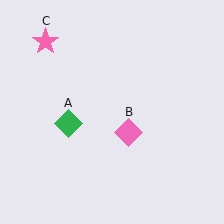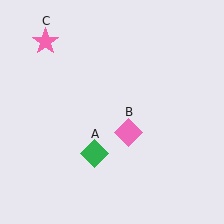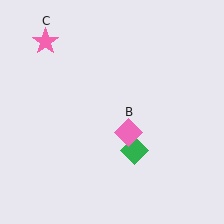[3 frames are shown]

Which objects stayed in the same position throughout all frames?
Pink diamond (object B) and pink star (object C) remained stationary.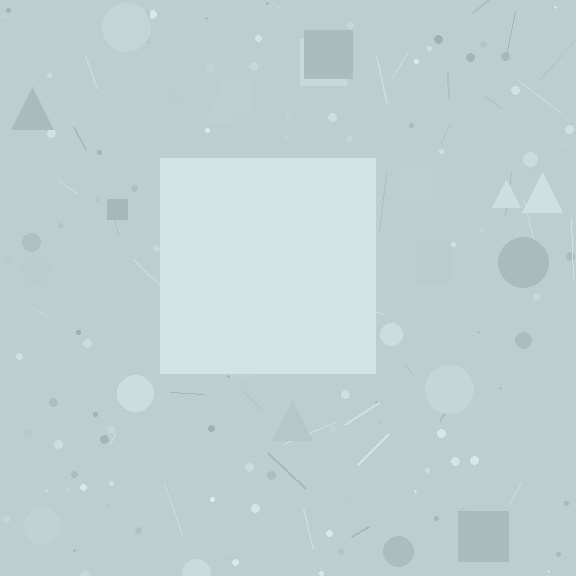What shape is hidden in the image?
A square is hidden in the image.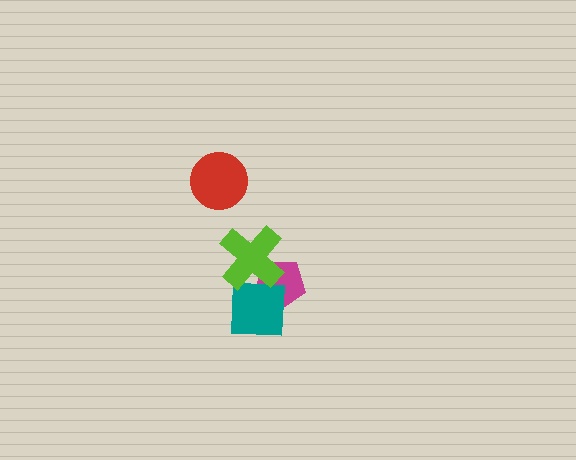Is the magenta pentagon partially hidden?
Yes, it is partially covered by another shape.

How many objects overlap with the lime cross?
2 objects overlap with the lime cross.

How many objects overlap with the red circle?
0 objects overlap with the red circle.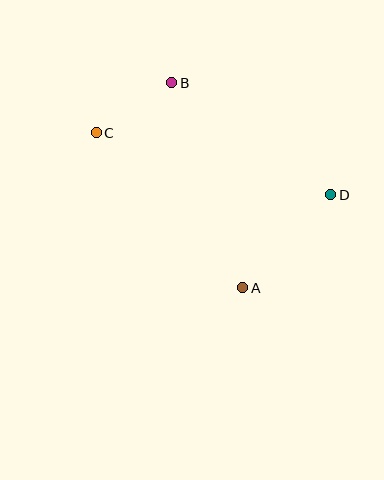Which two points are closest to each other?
Points B and C are closest to each other.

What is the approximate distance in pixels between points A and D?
The distance between A and D is approximately 128 pixels.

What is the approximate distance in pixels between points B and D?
The distance between B and D is approximately 195 pixels.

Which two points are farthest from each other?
Points C and D are farthest from each other.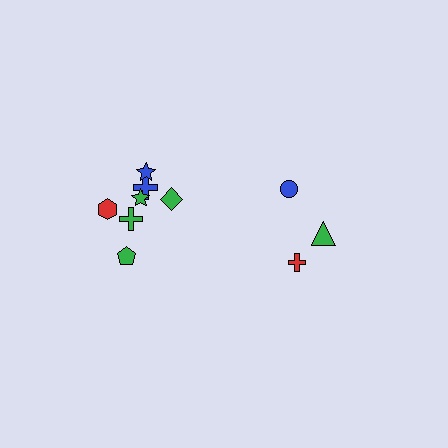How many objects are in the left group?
There are 7 objects.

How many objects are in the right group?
There are 3 objects.